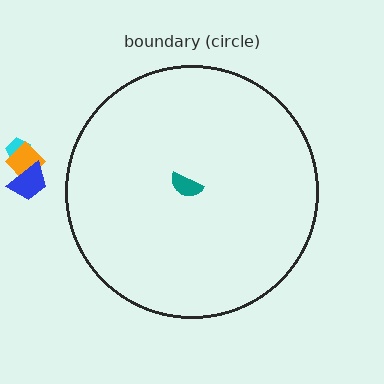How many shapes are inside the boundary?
1 inside, 3 outside.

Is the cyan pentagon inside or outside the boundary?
Outside.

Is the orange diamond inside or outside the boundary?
Outside.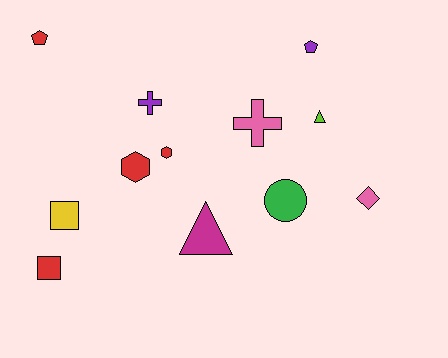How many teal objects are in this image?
There are no teal objects.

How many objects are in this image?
There are 12 objects.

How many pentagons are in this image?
There are 2 pentagons.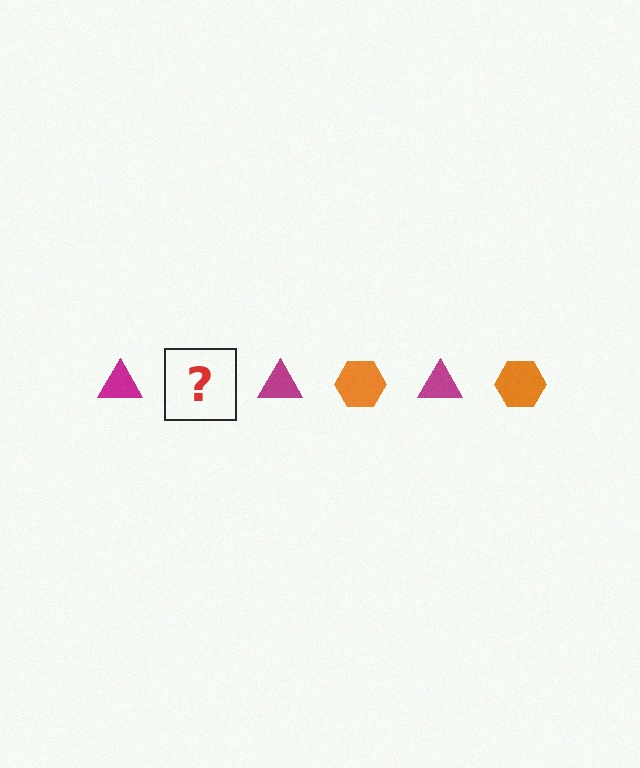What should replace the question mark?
The question mark should be replaced with an orange hexagon.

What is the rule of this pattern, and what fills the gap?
The rule is that the pattern alternates between magenta triangle and orange hexagon. The gap should be filled with an orange hexagon.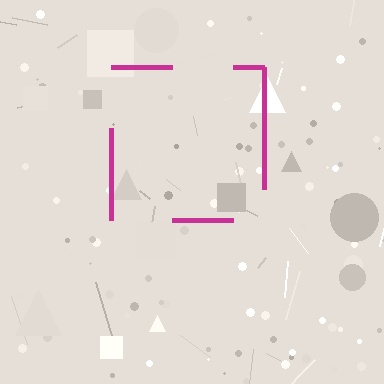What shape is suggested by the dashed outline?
The dashed outline suggests a square.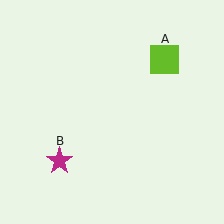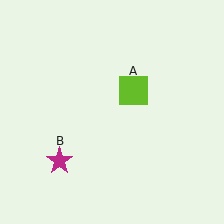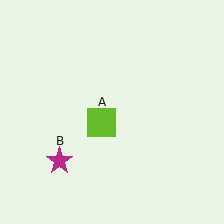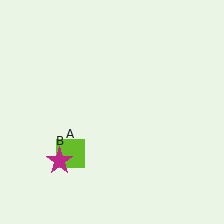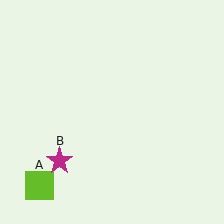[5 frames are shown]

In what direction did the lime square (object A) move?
The lime square (object A) moved down and to the left.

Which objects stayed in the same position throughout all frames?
Magenta star (object B) remained stationary.